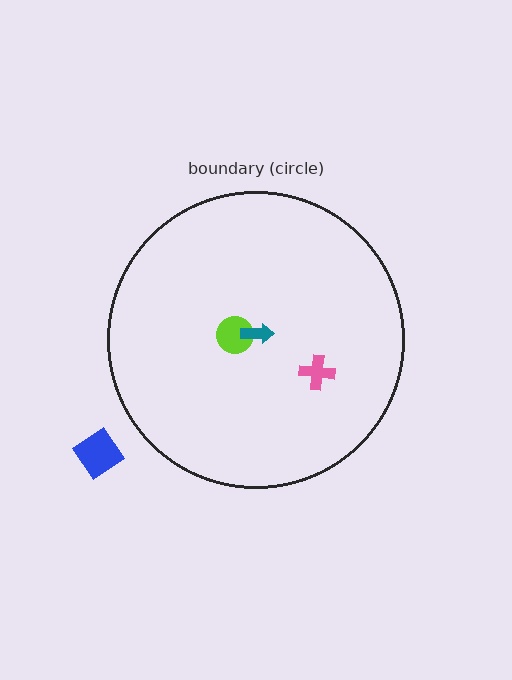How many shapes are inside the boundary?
3 inside, 1 outside.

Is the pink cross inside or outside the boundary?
Inside.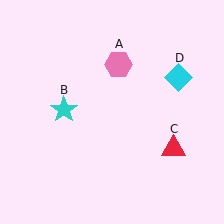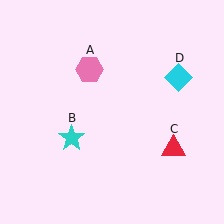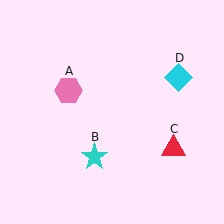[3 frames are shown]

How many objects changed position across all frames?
2 objects changed position: pink hexagon (object A), cyan star (object B).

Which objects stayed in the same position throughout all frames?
Red triangle (object C) and cyan diamond (object D) remained stationary.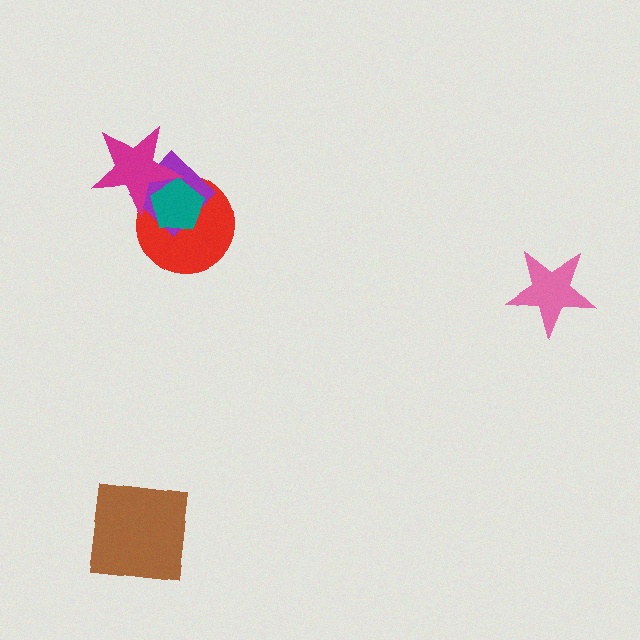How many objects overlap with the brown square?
0 objects overlap with the brown square.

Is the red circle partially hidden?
Yes, it is partially covered by another shape.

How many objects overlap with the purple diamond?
3 objects overlap with the purple diamond.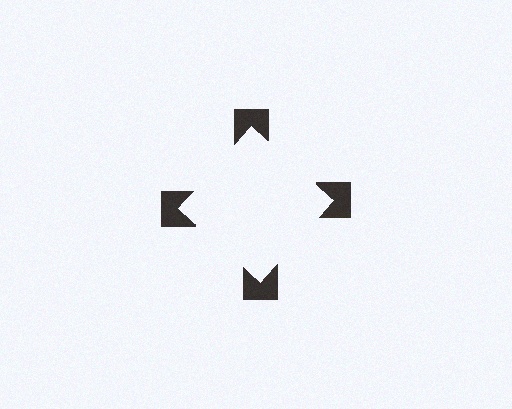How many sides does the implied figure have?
4 sides.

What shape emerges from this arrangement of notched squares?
An illusory square — its edges are inferred from the aligned wedge cuts in the notched squares, not physically drawn.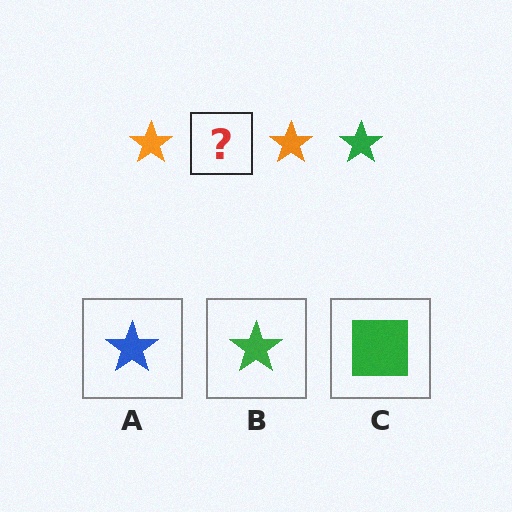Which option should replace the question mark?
Option B.